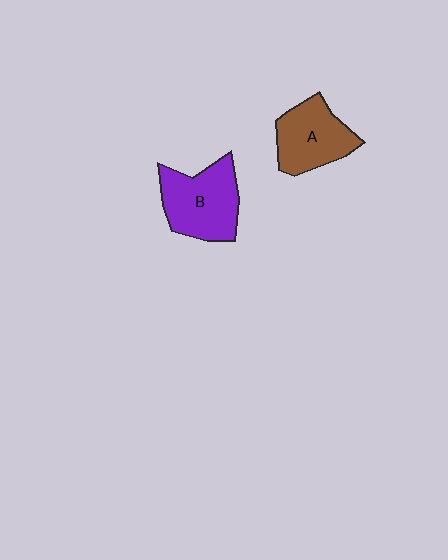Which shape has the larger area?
Shape B (purple).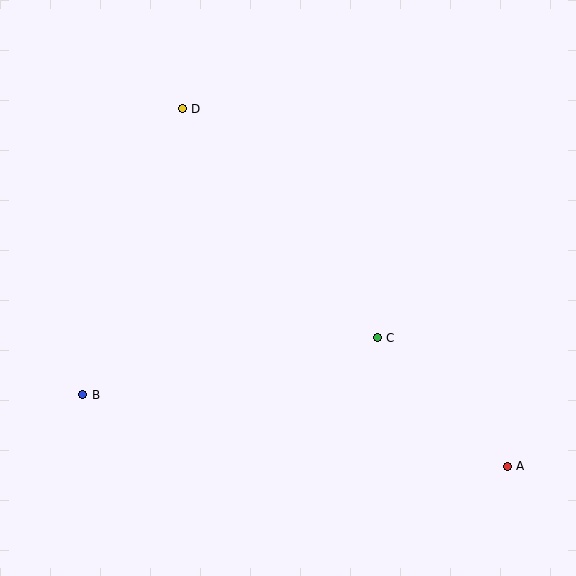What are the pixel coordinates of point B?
Point B is at (83, 395).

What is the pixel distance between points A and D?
The distance between A and D is 483 pixels.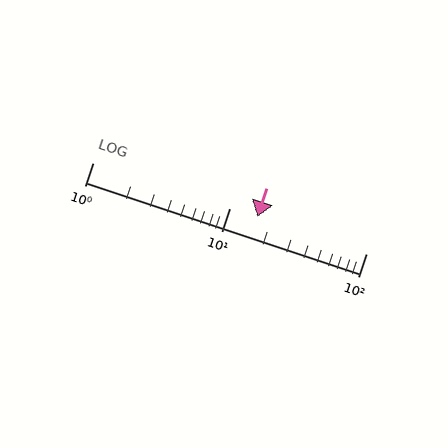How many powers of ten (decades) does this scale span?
The scale spans 2 decades, from 1 to 100.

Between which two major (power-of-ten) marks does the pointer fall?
The pointer is between 10 and 100.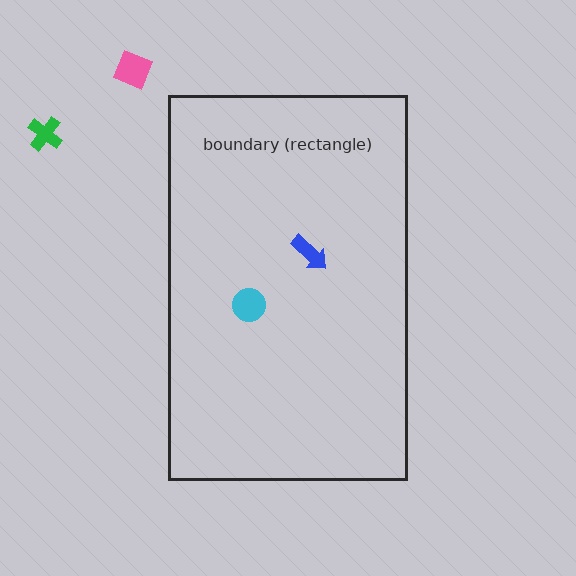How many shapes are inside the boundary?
2 inside, 2 outside.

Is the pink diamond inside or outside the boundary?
Outside.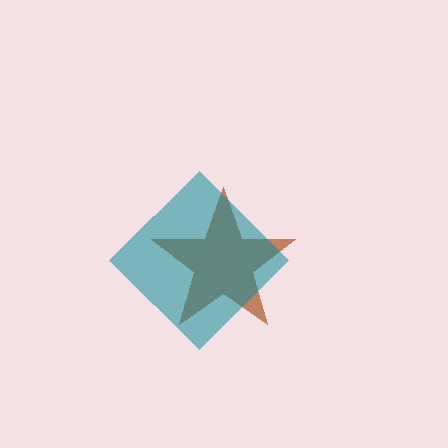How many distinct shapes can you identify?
There are 2 distinct shapes: a brown star, a teal diamond.